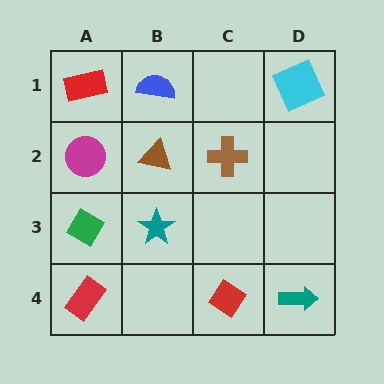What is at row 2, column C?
A brown cross.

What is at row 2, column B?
A brown triangle.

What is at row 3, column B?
A teal star.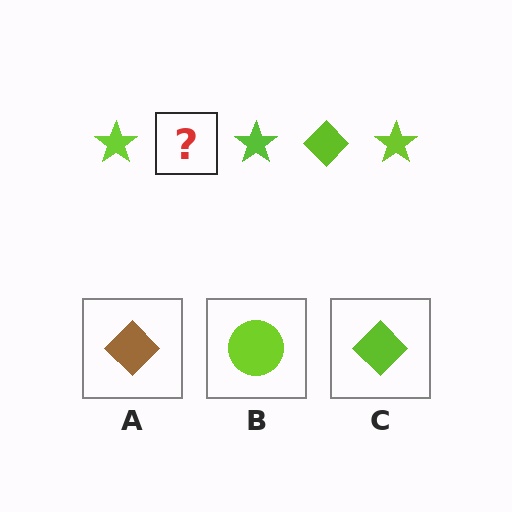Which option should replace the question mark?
Option C.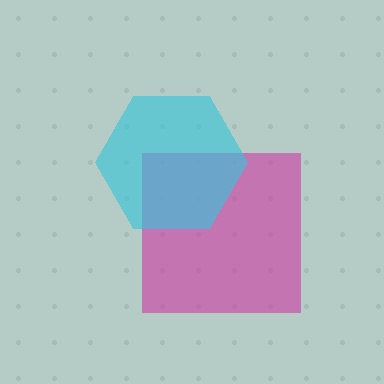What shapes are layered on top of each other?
The layered shapes are: a magenta square, a cyan hexagon.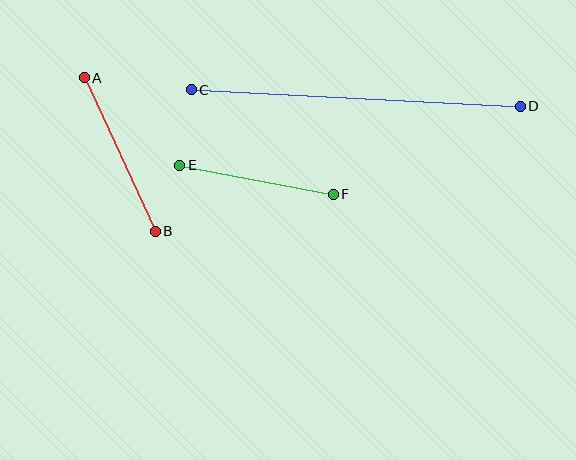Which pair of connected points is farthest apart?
Points C and D are farthest apart.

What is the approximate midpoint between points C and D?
The midpoint is at approximately (356, 98) pixels.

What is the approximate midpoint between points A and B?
The midpoint is at approximately (120, 155) pixels.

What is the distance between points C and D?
The distance is approximately 330 pixels.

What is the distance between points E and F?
The distance is approximately 156 pixels.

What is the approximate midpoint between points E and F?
The midpoint is at approximately (256, 180) pixels.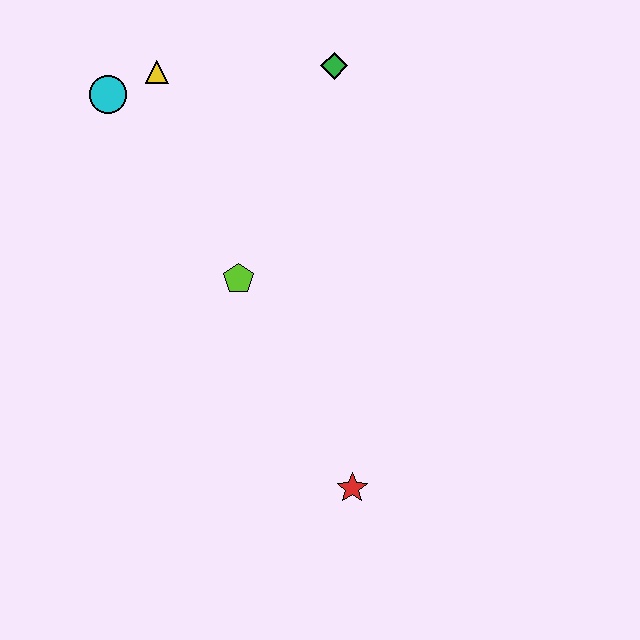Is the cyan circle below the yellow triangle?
Yes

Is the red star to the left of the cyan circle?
No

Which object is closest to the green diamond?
The yellow triangle is closest to the green diamond.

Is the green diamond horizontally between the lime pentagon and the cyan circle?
No